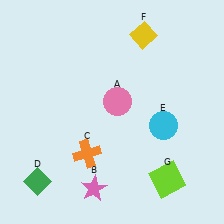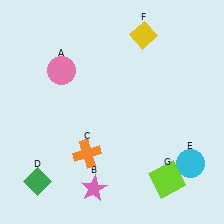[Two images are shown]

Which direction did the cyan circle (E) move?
The cyan circle (E) moved down.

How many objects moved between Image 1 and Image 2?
2 objects moved between the two images.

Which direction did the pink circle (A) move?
The pink circle (A) moved left.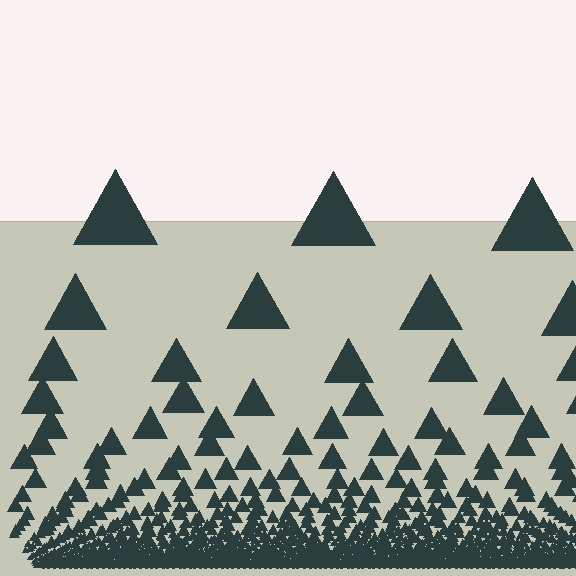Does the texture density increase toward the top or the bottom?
Density increases toward the bottom.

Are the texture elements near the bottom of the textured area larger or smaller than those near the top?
Smaller. The gradient is inverted — elements near the bottom are smaller and denser.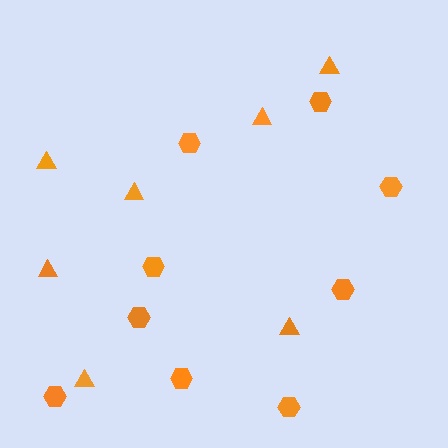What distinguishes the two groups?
There are 2 groups: one group of hexagons (9) and one group of triangles (7).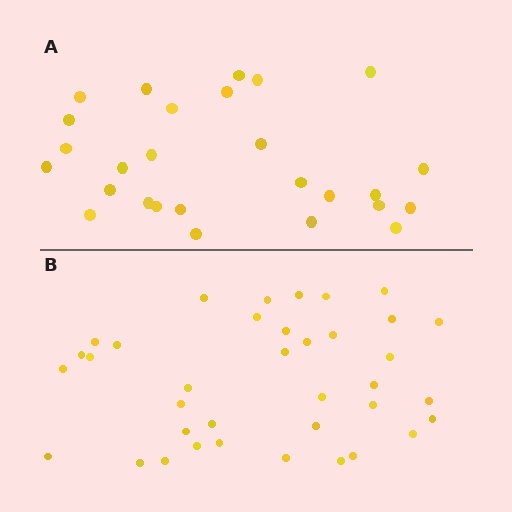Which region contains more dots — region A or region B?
Region B (the bottom region) has more dots.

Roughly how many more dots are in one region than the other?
Region B has roughly 10 or so more dots than region A.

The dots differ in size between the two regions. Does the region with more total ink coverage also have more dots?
No. Region A has more total ink coverage because its dots are larger, but region B actually contains more individual dots. Total area can be misleading — the number of items is what matters here.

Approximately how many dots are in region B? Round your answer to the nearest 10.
About 40 dots. (The exact count is 37, which rounds to 40.)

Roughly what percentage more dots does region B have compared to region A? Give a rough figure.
About 35% more.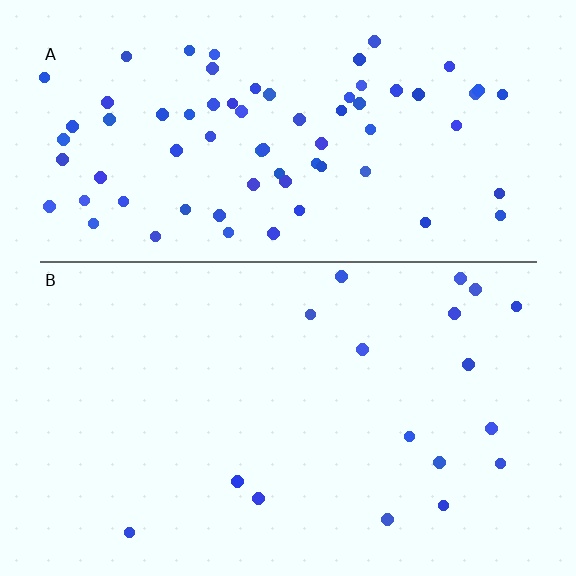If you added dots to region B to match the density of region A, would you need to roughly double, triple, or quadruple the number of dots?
Approximately quadruple.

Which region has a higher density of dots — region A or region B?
A (the top).